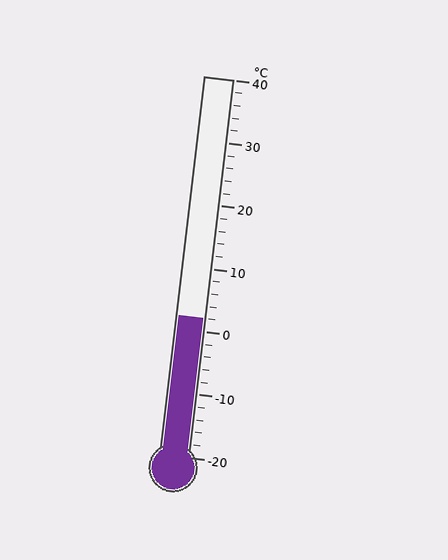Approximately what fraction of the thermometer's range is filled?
The thermometer is filled to approximately 35% of its range.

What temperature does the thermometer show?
The thermometer shows approximately 2°C.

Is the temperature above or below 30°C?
The temperature is below 30°C.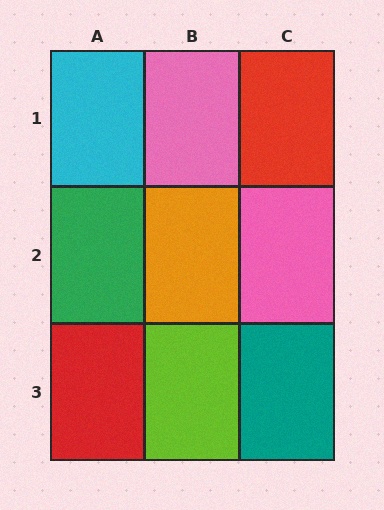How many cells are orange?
1 cell is orange.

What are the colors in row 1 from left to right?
Cyan, pink, red.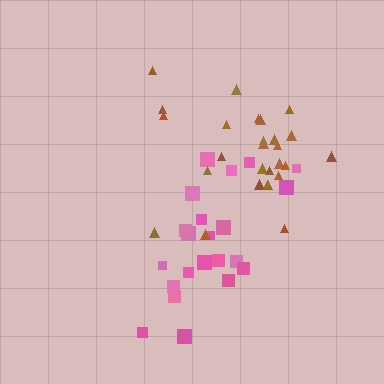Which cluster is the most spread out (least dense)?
Pink.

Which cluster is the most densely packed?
Brown.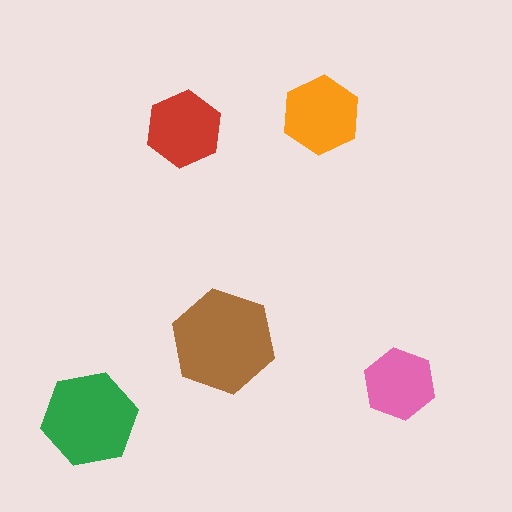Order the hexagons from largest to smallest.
the brown one, the green one, the orange one, the red one, the pink one.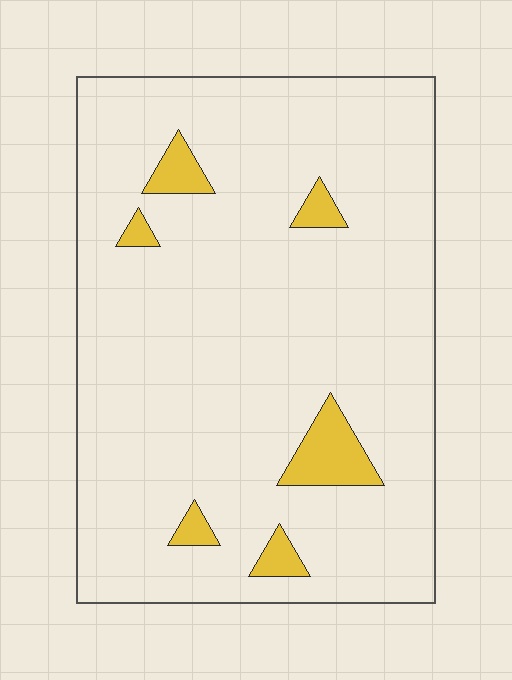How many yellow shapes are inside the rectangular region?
6.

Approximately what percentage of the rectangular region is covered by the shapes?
Approximately 5%.